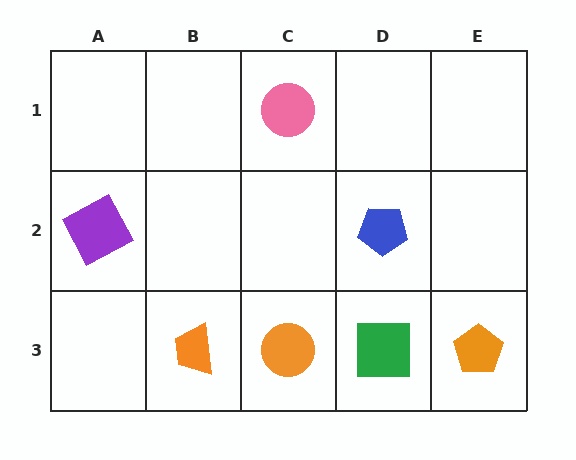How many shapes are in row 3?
4 shapes.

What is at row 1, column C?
A pink circle.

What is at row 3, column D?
A green square.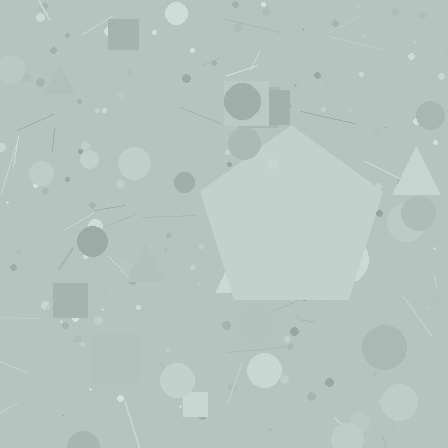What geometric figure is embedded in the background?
A pentagon is embedded in the background.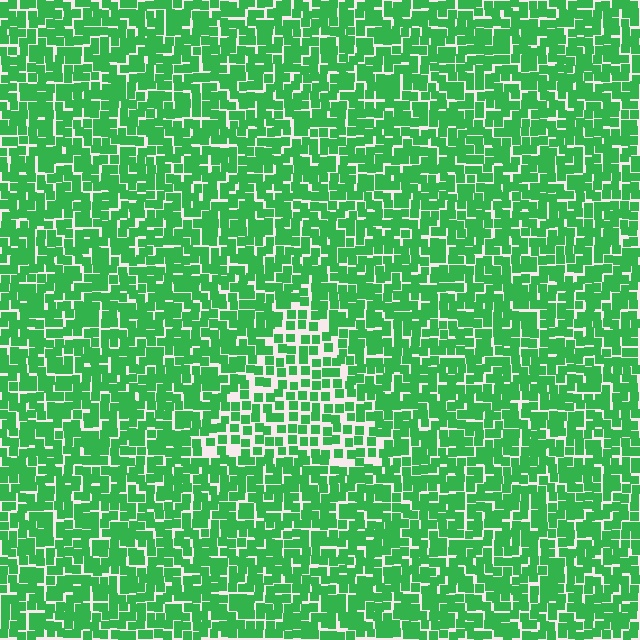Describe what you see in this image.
The image contains small green elements arranged at two different densities. A triangle-shaped region is visible where the elements are less densely packed than the surrounding area.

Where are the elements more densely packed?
The elements are more densely packed outside the triangle boundary.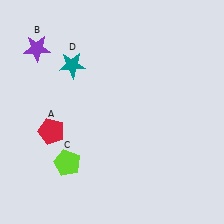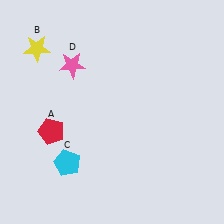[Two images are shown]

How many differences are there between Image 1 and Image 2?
There are 3 differences between the two images.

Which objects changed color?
B changed from purple to yellow. C changed from lime to cyan. D changed from teal to pink.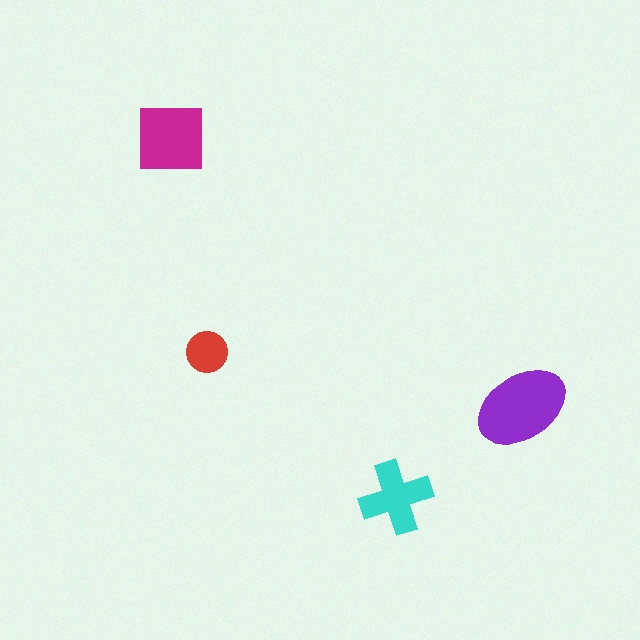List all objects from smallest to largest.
The red circle, the cyan cross, the magenta square, the purple ellipse.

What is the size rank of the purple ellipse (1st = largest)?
1st.